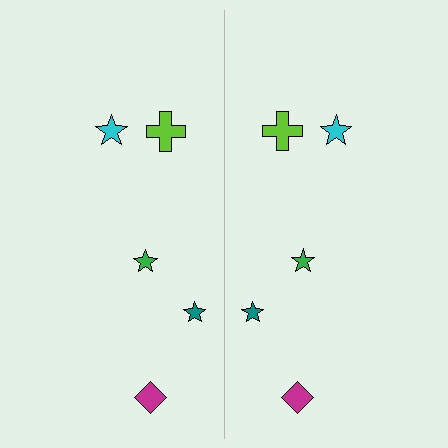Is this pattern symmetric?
Yes, this pattern has bilateral (reflection) symmetry.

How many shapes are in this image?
There are 10 shapes in this image.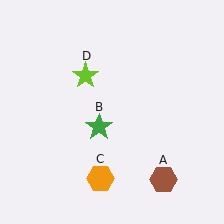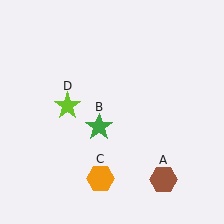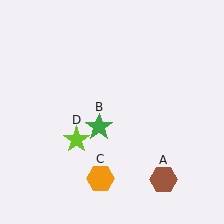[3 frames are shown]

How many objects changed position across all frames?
1 object changed position: lime star (object D).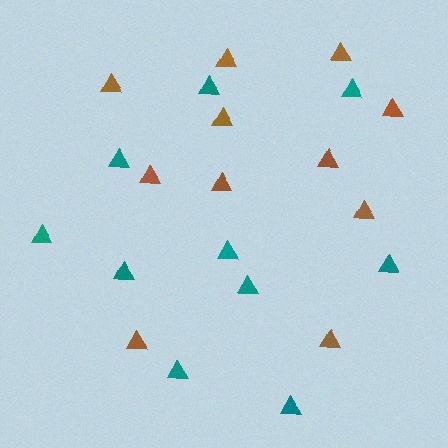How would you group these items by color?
There are 2 groups: one group of brown triangles (11) and one group of teal triangles (10).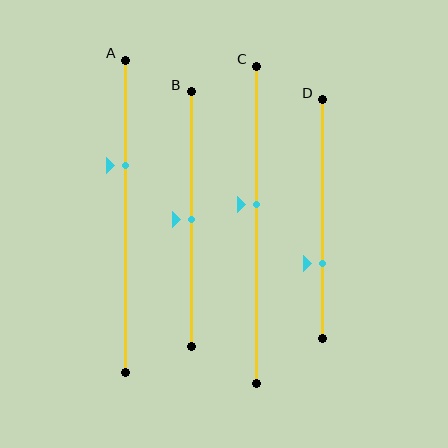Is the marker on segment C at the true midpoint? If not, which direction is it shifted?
No, the marker on segment C is shifted upward by about 6% of the segment length.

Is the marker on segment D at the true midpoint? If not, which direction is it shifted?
No, the marker on segment D is shifted downward by about 18% of the segment length.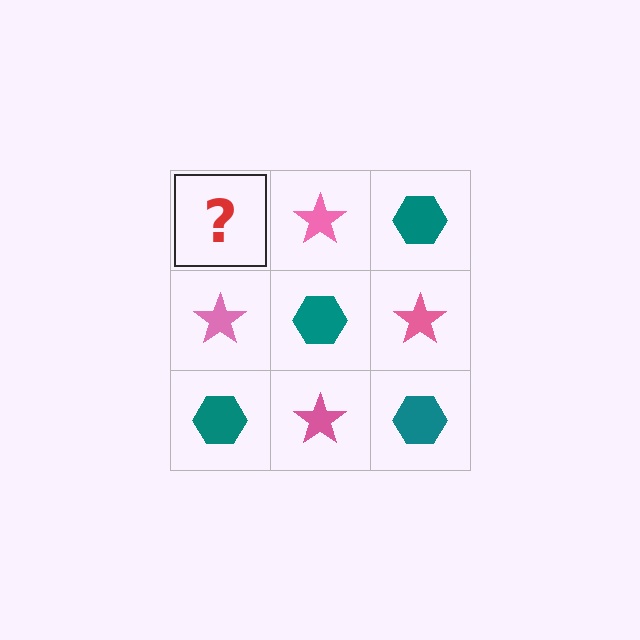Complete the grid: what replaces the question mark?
The question mark should be replaced with a teal hexagon.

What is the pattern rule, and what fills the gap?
The rule is that it alternates teal hexagon and pink star in a checkerboard pattern. The gap should be filled with a teal hexagon.